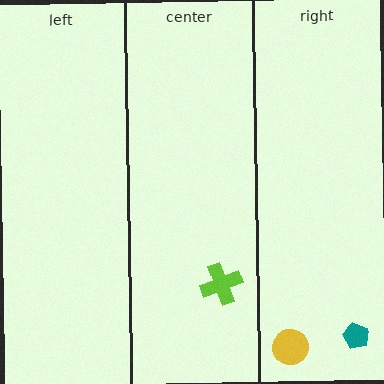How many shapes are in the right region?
2.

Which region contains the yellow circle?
The right region.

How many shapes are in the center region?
1.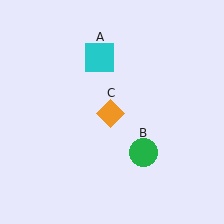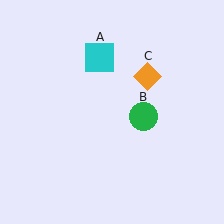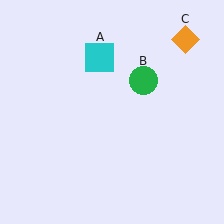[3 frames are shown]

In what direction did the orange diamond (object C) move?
The orange diamond (object C) moved up and to the right.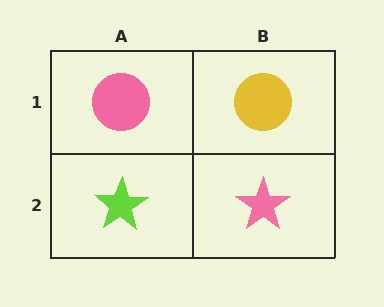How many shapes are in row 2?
2 shapes.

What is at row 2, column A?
A lime star.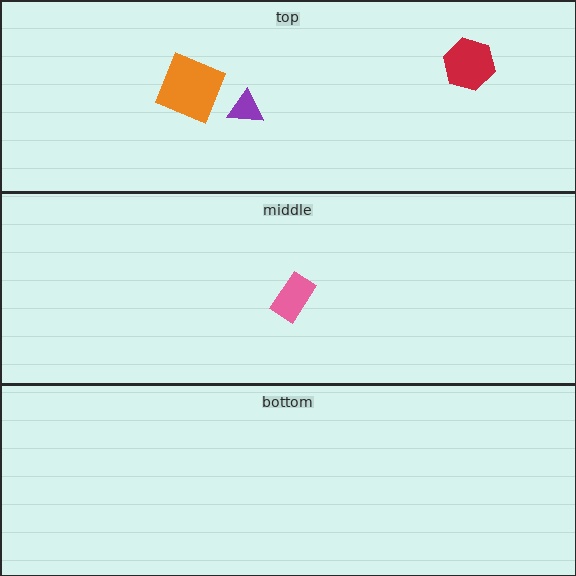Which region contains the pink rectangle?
The middle region.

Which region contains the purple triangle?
The top region.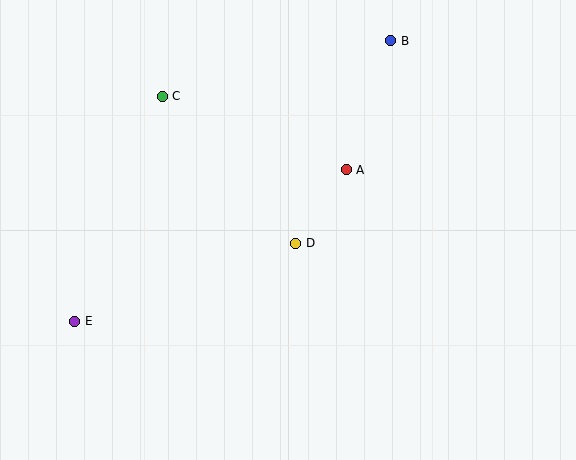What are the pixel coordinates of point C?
Point C is at (162, 96).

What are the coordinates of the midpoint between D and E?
The midpoint between D and E is at (185, 282).